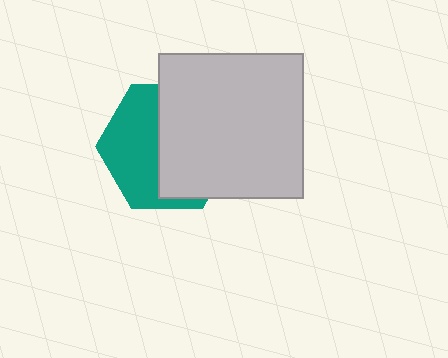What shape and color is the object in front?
The object in front is a light gray square.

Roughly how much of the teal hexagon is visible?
A small part of it is visible (roughly 45%).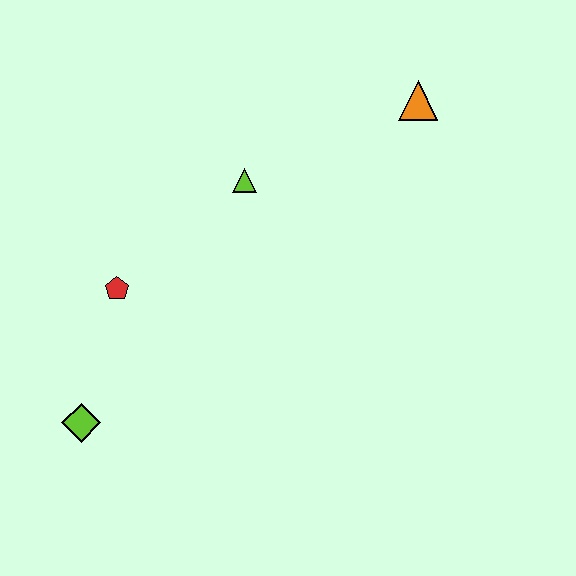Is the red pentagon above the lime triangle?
No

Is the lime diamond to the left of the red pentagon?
Yes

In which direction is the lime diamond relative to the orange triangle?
The lime diamond is to the left of the orange triangle.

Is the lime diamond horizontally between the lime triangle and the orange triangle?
No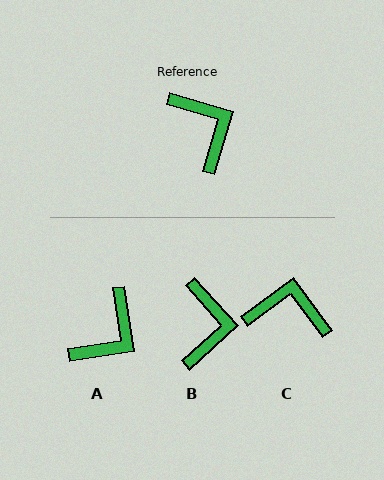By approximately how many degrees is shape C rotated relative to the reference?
Approximately 53 degrees counter-clockwise.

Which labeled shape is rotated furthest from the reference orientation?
A, about 65 degrees away.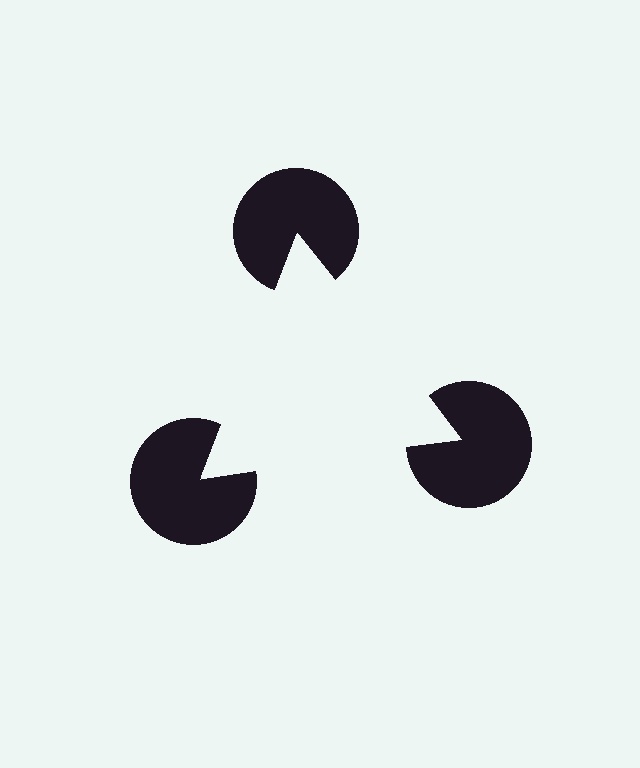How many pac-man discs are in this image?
There are 3 — one at each vertex of the illusory triangle.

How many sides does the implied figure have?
3 sides.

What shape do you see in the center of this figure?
An illusory triangle — its edges are inferred from the aligned wedge cuts in the pac-man discs, not physically drawn.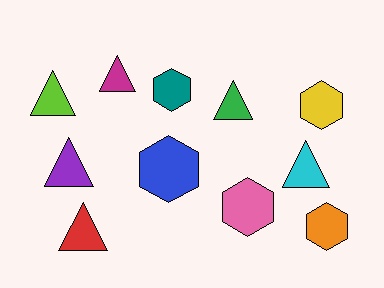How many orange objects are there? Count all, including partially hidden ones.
There is 1 orange object.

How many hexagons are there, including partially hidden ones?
There are 5 hexagons.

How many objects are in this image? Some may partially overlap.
There are 11 objects.